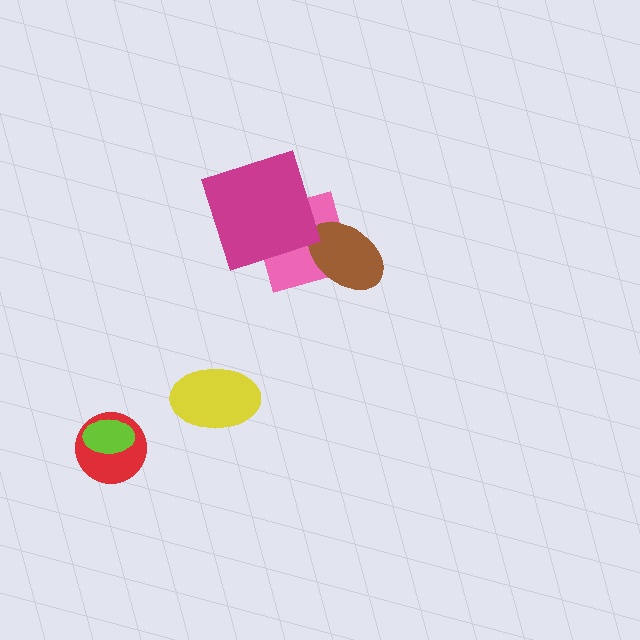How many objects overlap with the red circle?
1 object overlaps with the red circle.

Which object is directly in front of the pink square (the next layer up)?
The brown ellipse is directly in front of the pink square.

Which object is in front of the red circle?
The lime ellipse is in front of the red circle.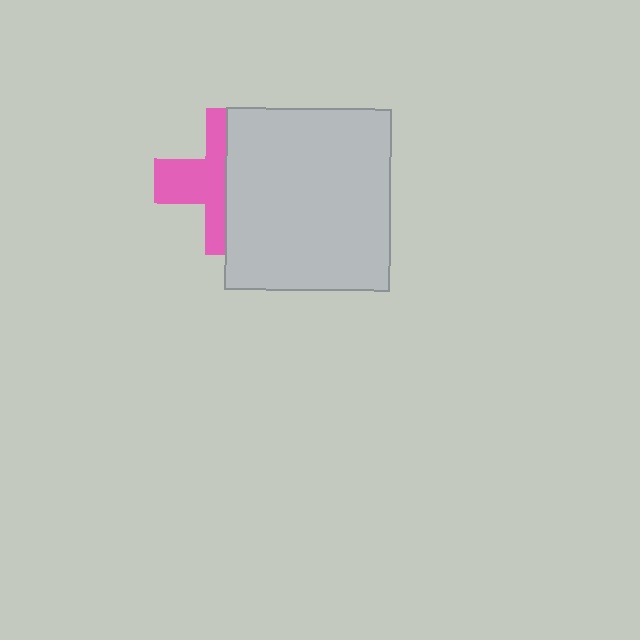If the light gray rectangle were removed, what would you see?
You would see the complete pink cross.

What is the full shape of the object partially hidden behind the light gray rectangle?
The partially hidden object is a pink cross.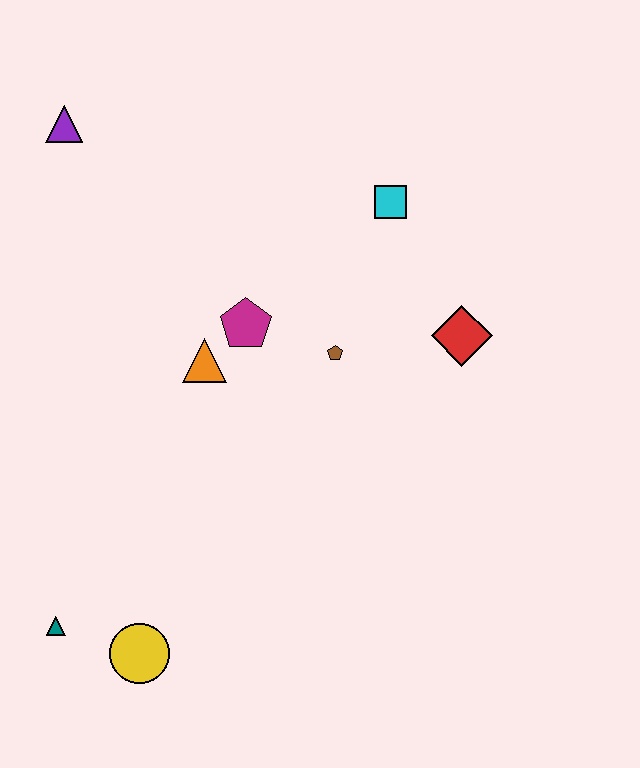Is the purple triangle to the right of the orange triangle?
No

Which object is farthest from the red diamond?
The teal triangle is farthest from the red diamond.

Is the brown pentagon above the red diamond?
No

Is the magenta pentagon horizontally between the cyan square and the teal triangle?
Yes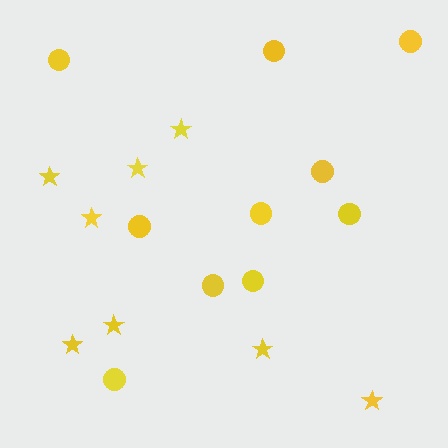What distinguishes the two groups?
There are 2 groups: one group of stars (8) and one group of circles (10).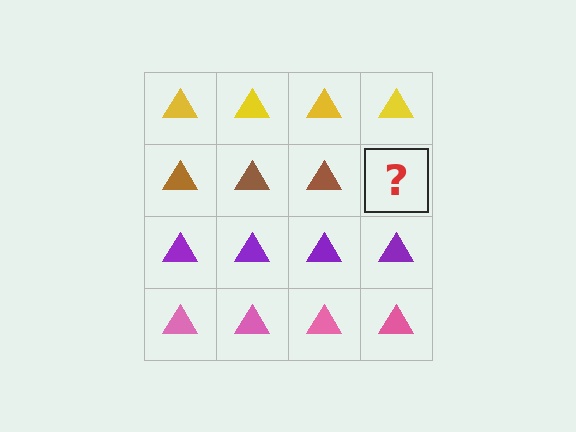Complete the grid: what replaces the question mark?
The question mark should be replaced with a brown triangle.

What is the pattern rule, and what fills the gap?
The rule is that each row has a consistent color. The gap should be filled with a brown triangle.